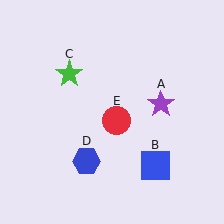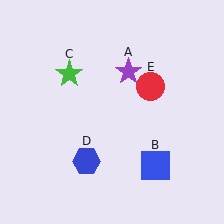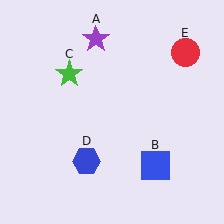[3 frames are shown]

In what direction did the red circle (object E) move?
The red circle (object E) moved up and to the right.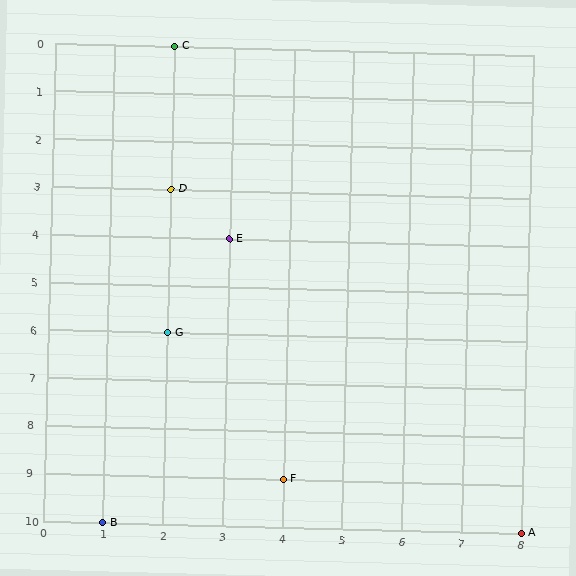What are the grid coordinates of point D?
Point D is at grid coordinates (2, 3).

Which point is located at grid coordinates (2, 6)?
Point G is at (2, 6).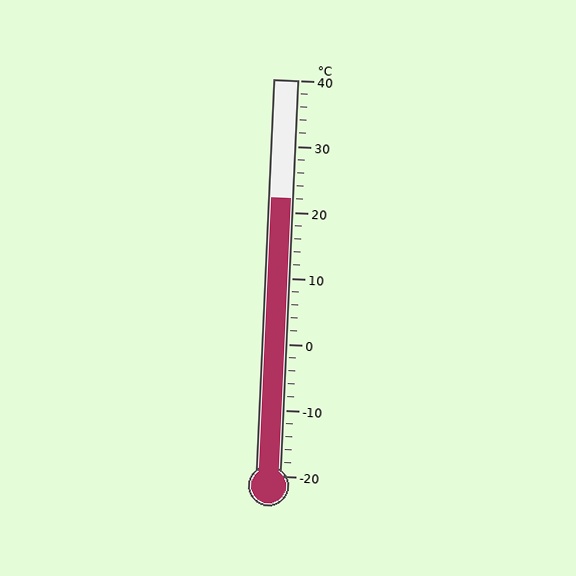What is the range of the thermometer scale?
The thermometer scale ranges from -20°C to 40°C.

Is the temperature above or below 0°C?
The temperature is above 0°C.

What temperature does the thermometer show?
The thermometer shows approximately 22°C.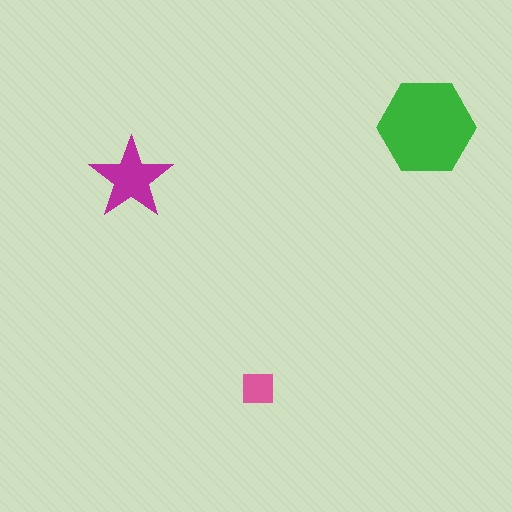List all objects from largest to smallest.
The green hexagon, the magenta star, the pink square.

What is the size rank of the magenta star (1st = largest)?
2nd.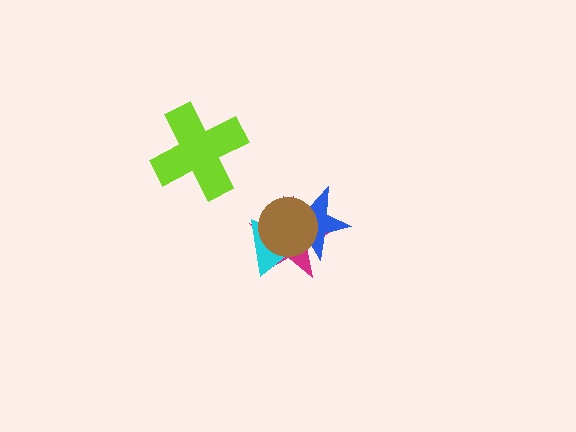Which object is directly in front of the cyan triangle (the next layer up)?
The blue star is directly in front of the cyan triangle.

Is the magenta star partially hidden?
Yes, it is partially covered by another shape.